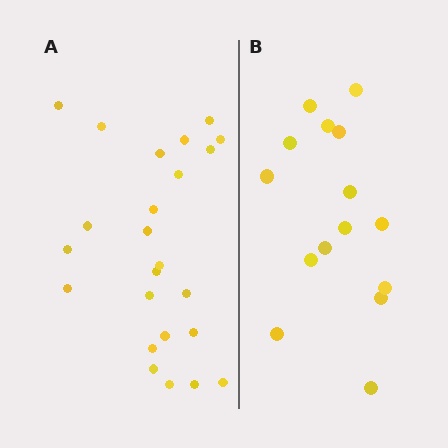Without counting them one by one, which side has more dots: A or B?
Region A (the left region) has more dots.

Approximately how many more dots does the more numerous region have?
Region A has roughly 8 or so more dots than region B.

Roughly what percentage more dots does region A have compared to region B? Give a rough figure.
About 60% more.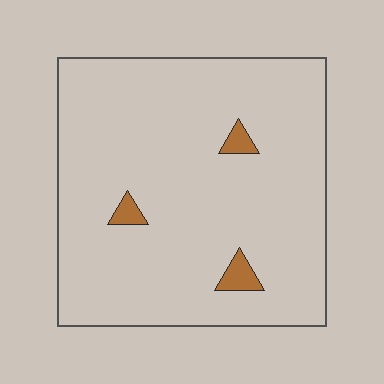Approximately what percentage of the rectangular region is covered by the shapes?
Approximately 5%.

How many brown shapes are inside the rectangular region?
3.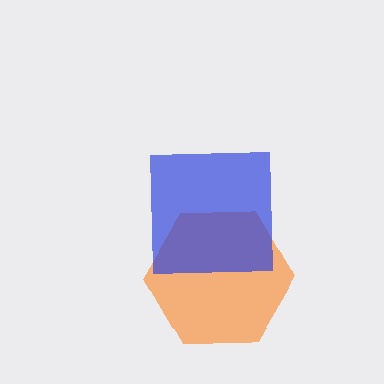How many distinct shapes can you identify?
There are 2 distinct shapes: an orange hexagon, a blue square.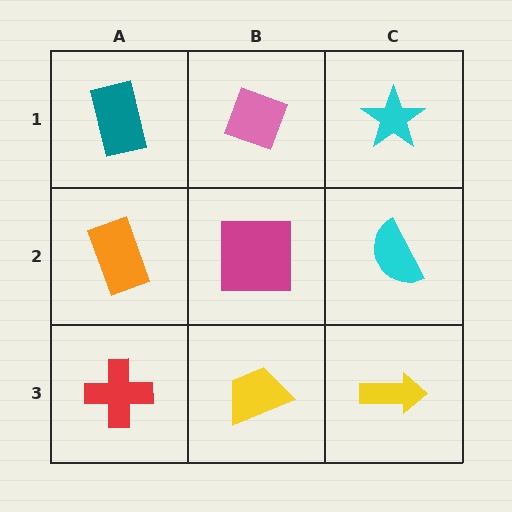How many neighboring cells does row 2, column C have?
3.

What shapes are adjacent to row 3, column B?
A magenta square (row 2, column B), a red cross (row 3, column A), a yellow arrow (row 3, column C).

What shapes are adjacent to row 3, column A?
An orange rectangle (row 2, column A), a yellow trapezoid (row 3, column B).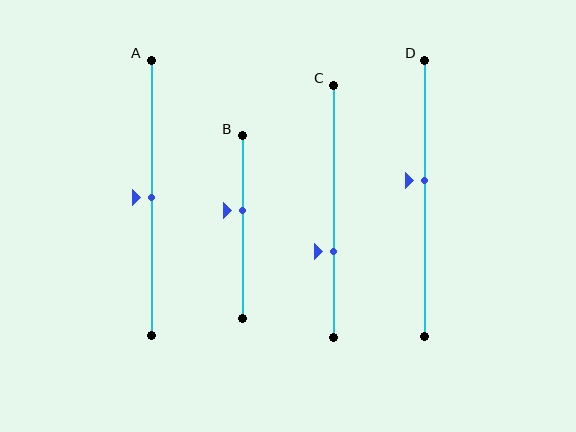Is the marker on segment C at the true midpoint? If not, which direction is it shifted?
No, the marker on segment C is shifted downward by about 16% of the segment length.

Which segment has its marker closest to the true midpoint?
Segment A has its marker closest to the true midpoint.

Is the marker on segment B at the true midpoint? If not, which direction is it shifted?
No, the marker on segment B is shifted upward by about 9% of the segment length.